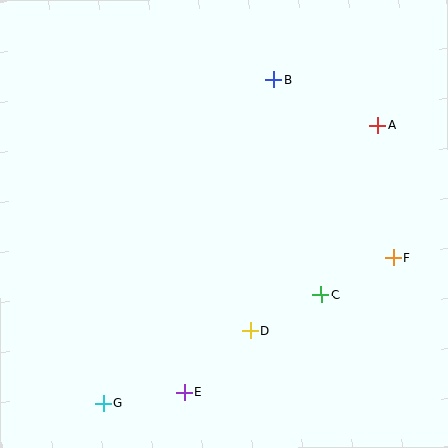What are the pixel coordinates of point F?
Point F is at (394, 258).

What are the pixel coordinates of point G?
Point G is at (104, 403).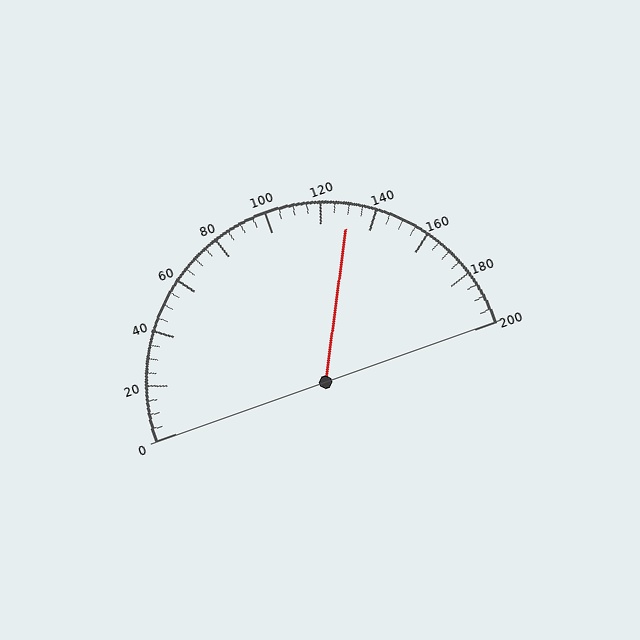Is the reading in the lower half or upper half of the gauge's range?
The reading is in the upper half of the range (0 to 200).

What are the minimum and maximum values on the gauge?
The gauge ranges from 0 to 200.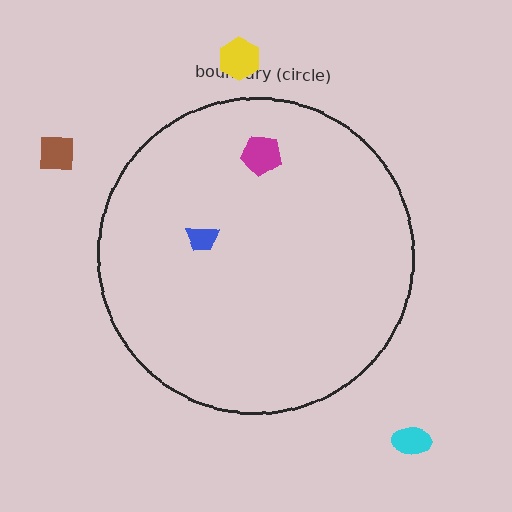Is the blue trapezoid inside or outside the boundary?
Inside.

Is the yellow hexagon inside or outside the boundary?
Outside.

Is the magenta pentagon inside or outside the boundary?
Inside.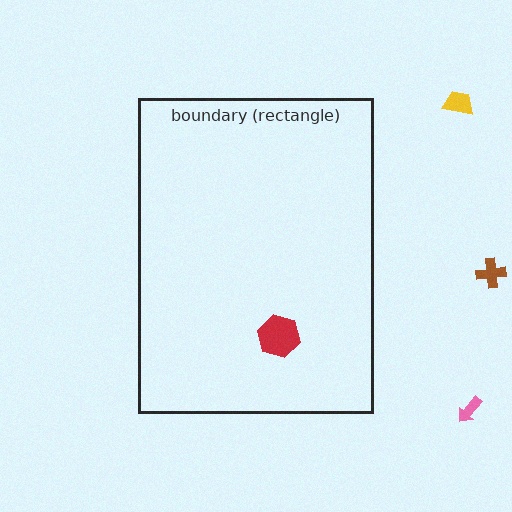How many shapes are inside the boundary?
1 inside, 3 outside.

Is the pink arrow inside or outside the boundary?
Outside.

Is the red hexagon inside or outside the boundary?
Inside.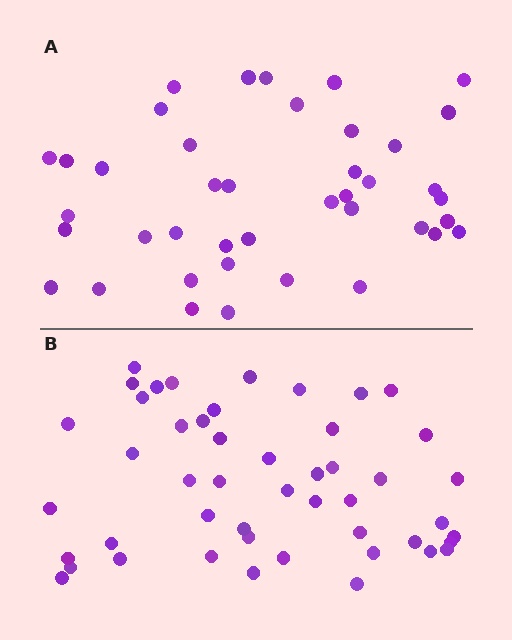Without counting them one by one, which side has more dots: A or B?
Region B (the bottom region) has more dots.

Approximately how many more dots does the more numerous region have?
Region B has roughly 8 or so more dots than region A.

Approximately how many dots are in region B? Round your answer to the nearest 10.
About 50 dots. (The exact count is 48, which rounds to 50.)